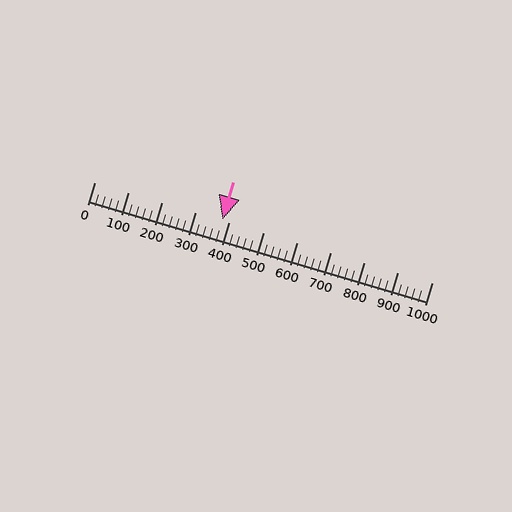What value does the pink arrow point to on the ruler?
The pink arrow points to approximately 380.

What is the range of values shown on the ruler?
The ruler shows values from 0 to 1000.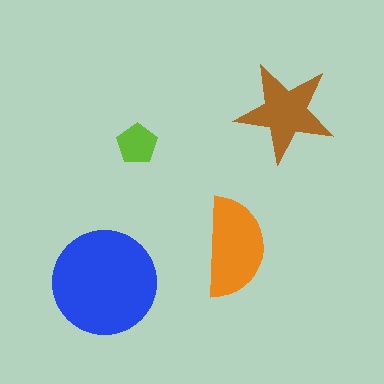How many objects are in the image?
There are 4 objects in the image.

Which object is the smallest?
The lime pentagon.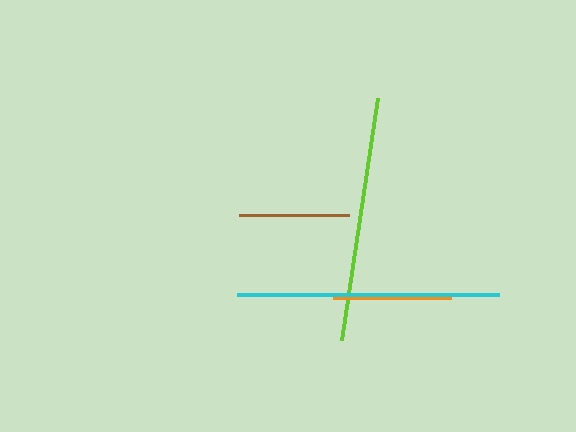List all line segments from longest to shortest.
From longest to shortest: cyan, lime, orange, brown.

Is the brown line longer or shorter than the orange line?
The orange line is longer than the brown line.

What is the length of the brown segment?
The brown segment is approximately 110 pixels long.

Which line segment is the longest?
The cyan line is the longest at approximately 263 pixels.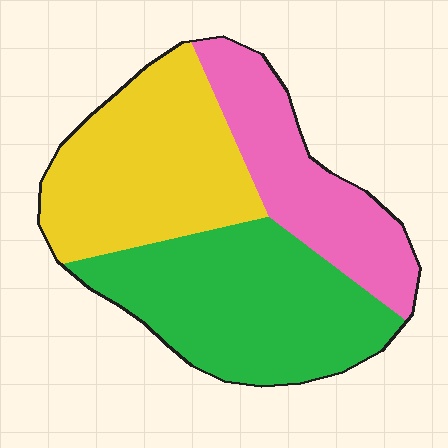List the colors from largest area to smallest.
From largest to smallest: green, yellow, pink.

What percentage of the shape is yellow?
Yellow covers about 35% of the shape.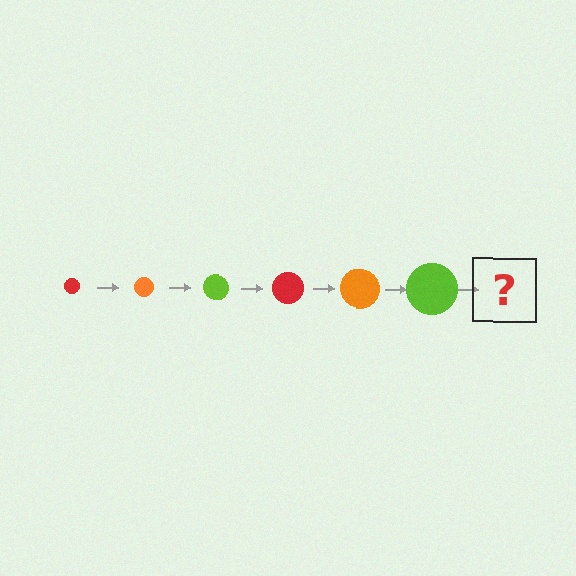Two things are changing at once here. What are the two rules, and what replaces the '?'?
The two rules are that the circle grows larger each step and the color cycles through red, orange, and lime. The '?' should be a red circle, larger than the previous one.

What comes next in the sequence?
The next element should be a red circle, larger than the previous one.